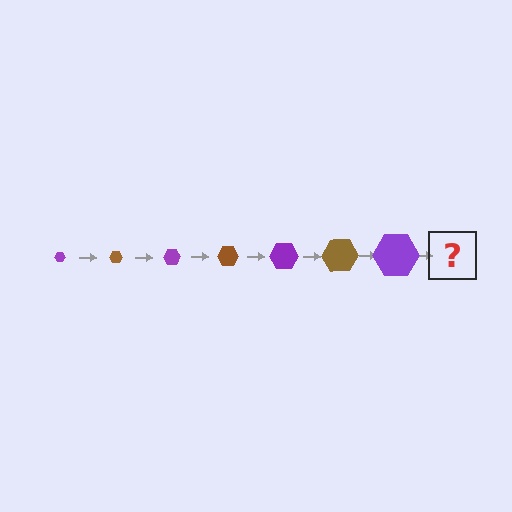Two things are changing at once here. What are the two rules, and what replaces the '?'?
The two rules are that the hexagon grows larger each step and the color cycles through purple and brown. The '?' should be a brown hexagon, larger than the previous one.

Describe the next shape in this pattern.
It should be a brown hexagon, larger than the previous one.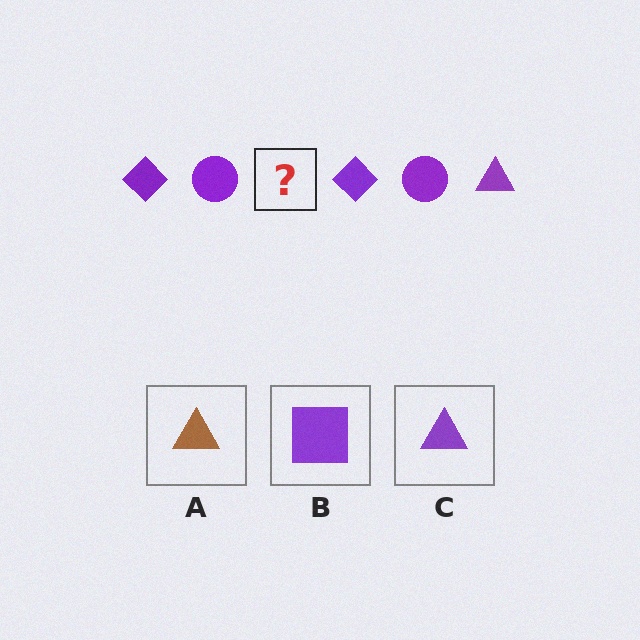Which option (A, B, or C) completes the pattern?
C.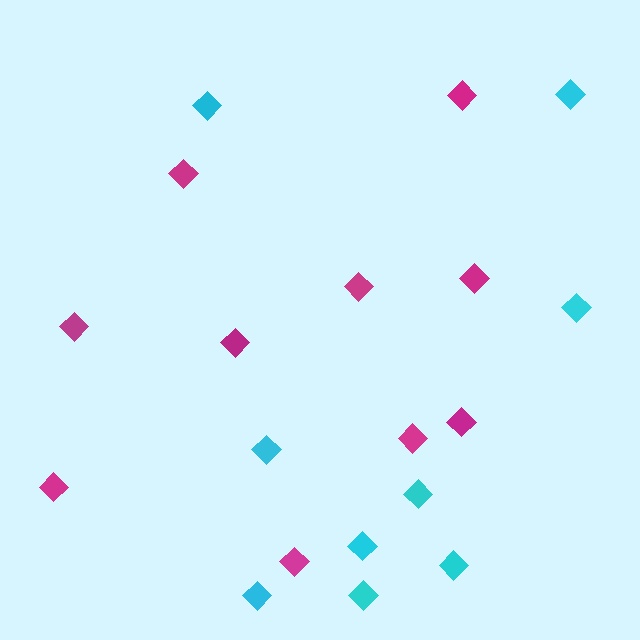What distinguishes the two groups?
There are 2 groups: one group of magenta diamonds (10) and one group of cyan diamonds (9).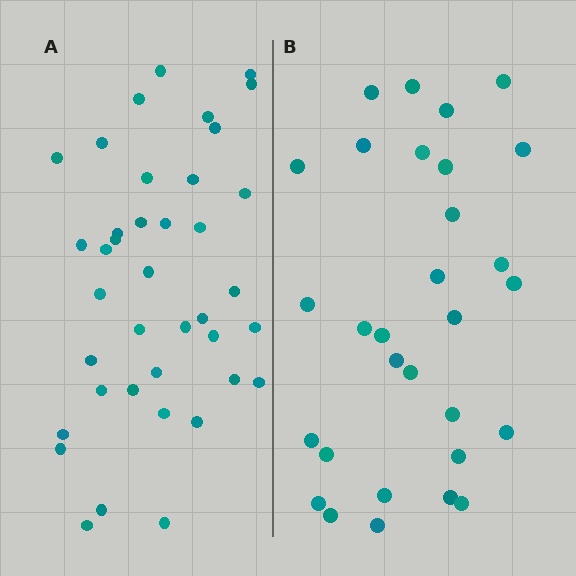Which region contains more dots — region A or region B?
Region A (the left region) has more dots.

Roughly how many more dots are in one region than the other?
Region A has roughly 8 or so more dots than region B.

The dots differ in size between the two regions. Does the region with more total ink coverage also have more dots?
No. Region B has more total ink coverage because its dots are larger, but region A actually contains more individual dots. Total area can be misleading — the number of items is what matters here.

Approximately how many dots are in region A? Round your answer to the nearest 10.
About 40 dots. (The exact count is 39, which rounds to 40.)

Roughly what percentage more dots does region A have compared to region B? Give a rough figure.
About 30% more.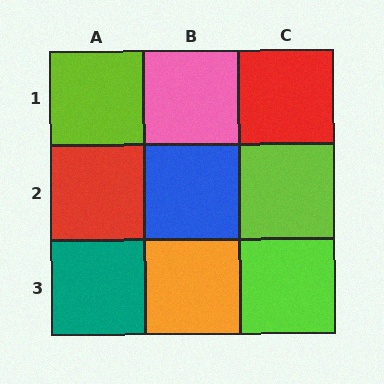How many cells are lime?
3 cells are lime.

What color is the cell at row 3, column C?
Lime.